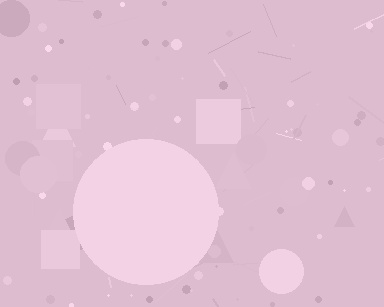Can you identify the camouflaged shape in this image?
The camouflaged shape is a circle.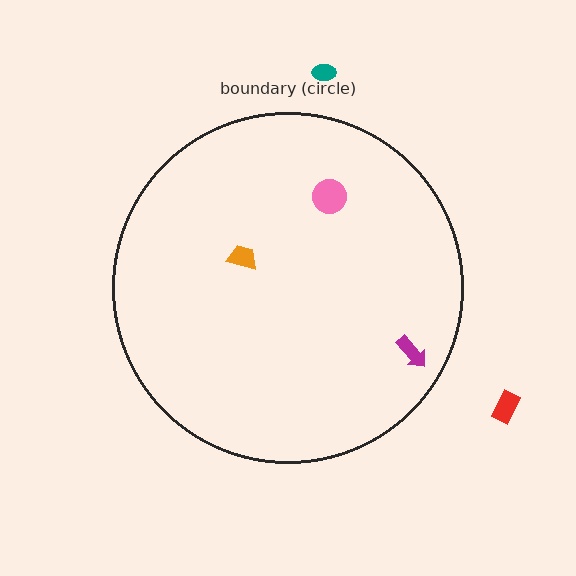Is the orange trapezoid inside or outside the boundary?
Inside.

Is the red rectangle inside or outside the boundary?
Outside.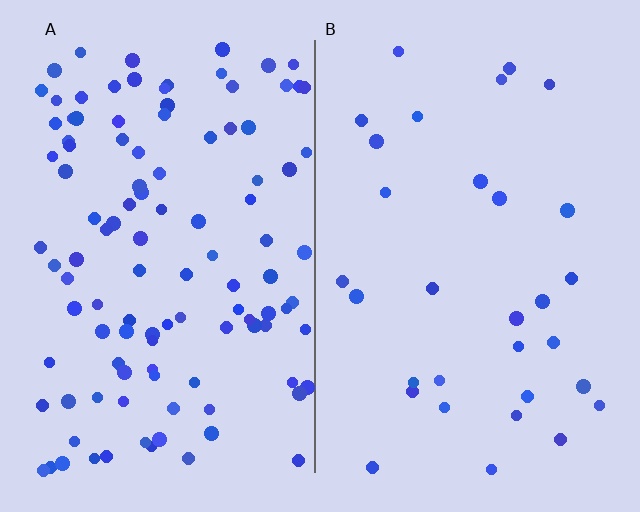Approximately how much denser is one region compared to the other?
Approximately 3.6× — region A over region B.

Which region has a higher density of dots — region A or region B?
A (the left).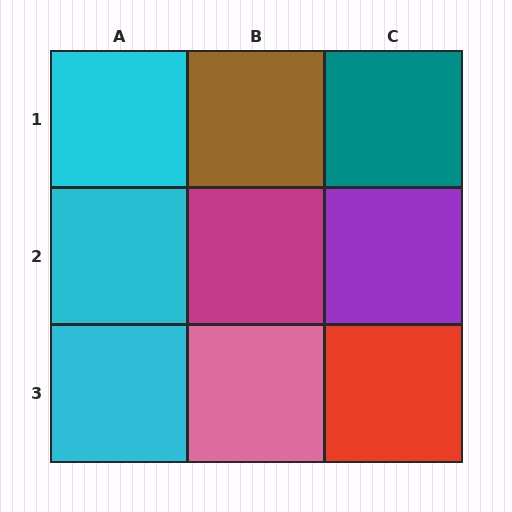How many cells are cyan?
3 cells are cyan.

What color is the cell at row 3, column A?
Cyan.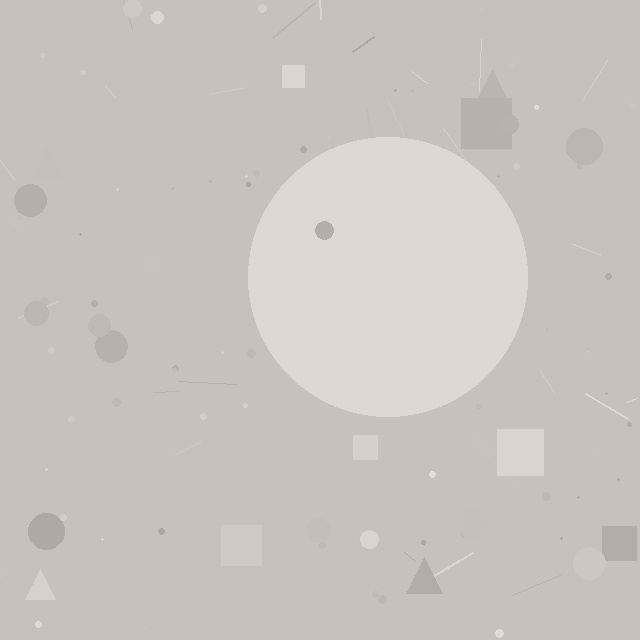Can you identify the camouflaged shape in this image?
The camouflaged shape is a circle.